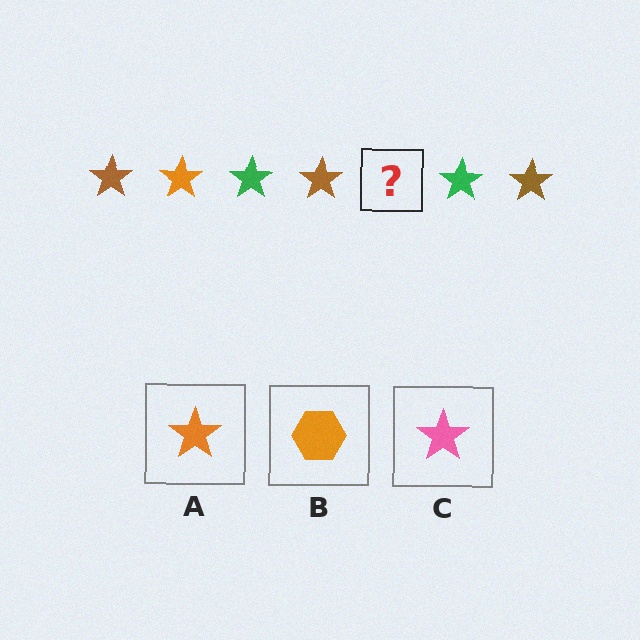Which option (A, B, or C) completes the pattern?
A.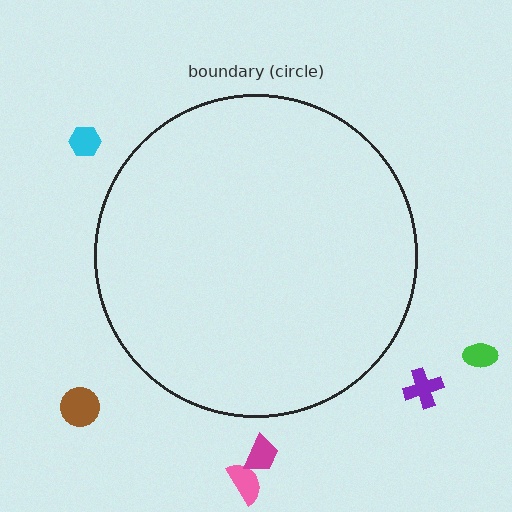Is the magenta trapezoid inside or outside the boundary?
Outside.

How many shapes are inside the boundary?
0 inside, 6 outside.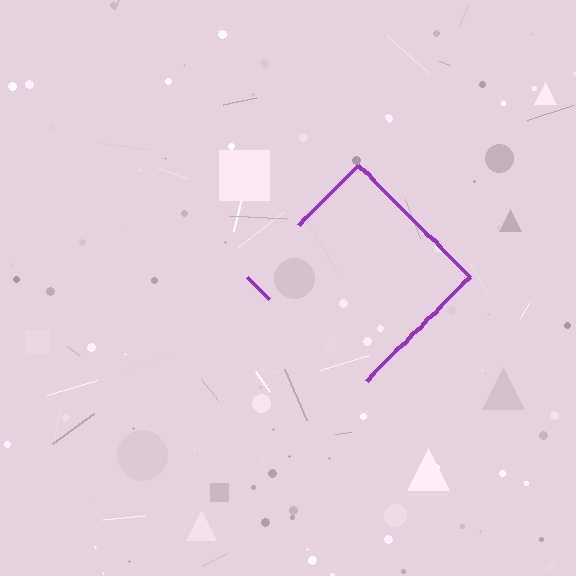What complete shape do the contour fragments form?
The contour fragments form a diamond.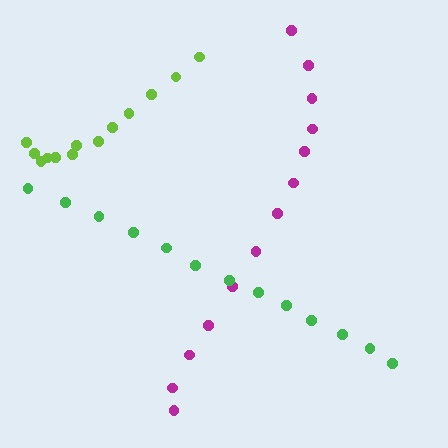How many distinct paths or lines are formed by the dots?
There are 3 distinct paths.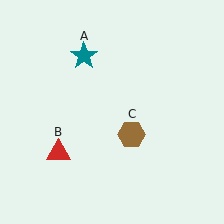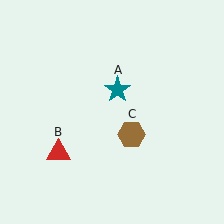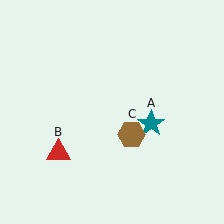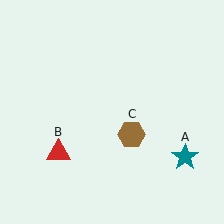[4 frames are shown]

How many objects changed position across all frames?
1 object changed position: teal star (object A).